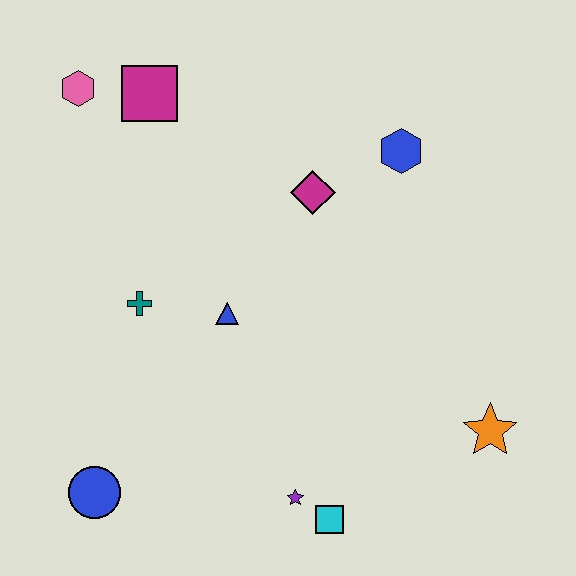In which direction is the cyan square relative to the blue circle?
The cyan square is to the right of the blue circle.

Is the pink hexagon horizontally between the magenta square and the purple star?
No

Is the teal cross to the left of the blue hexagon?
Yes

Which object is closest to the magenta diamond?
The blue hexagon is closest to the magenta diamond.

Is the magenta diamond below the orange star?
No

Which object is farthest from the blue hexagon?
The blue circle is farthest from the blue hexagon.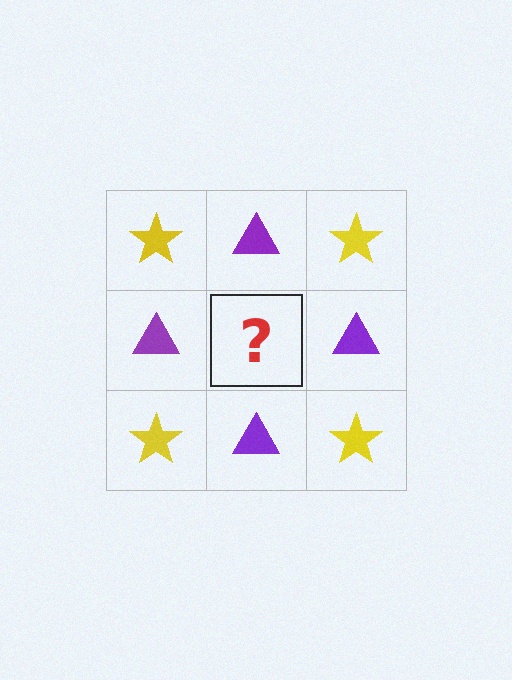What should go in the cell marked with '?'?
The missing cell should contain a yellow star.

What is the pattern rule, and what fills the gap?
The rule is that it alternates yellow star and purple triangle in a checkerboard pattern. The gap should be filled with a yellow star.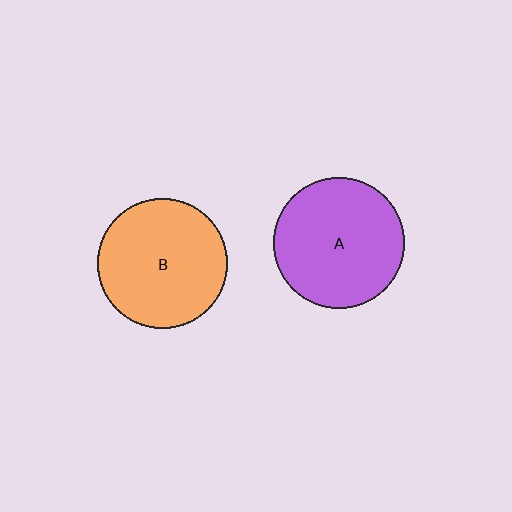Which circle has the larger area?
Circle A (purple).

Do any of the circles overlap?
No, none of the circles overlap.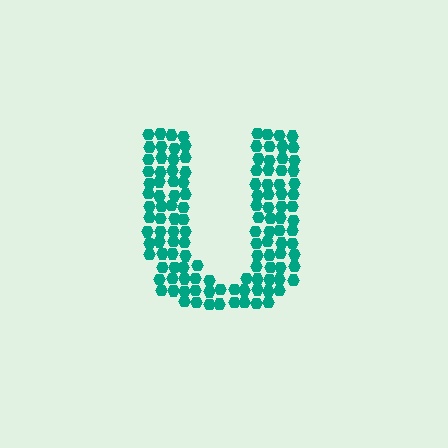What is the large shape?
The large shape is the letter U.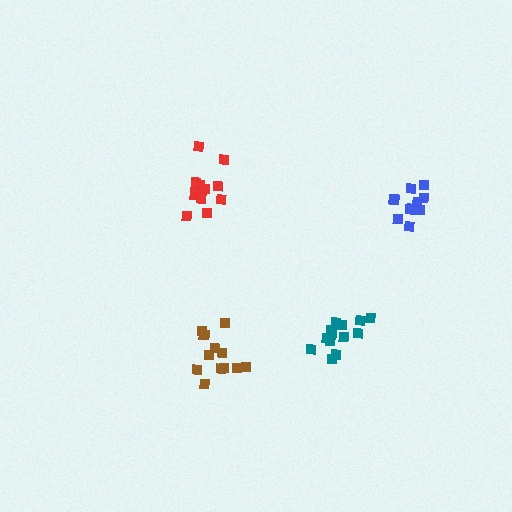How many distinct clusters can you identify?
There are 4 distinct clusters.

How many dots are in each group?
Group 1: 12 dots, Group 2: 14 dots, Group 3: 12 dots, Group 4: 11 dots (49 total).